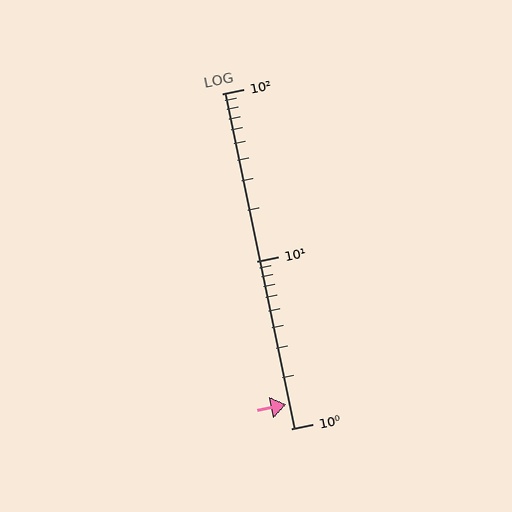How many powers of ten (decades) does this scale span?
The scale spans 2 decades, from 1 to 100.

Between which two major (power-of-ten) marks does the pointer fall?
The pointer is between 1 and 10.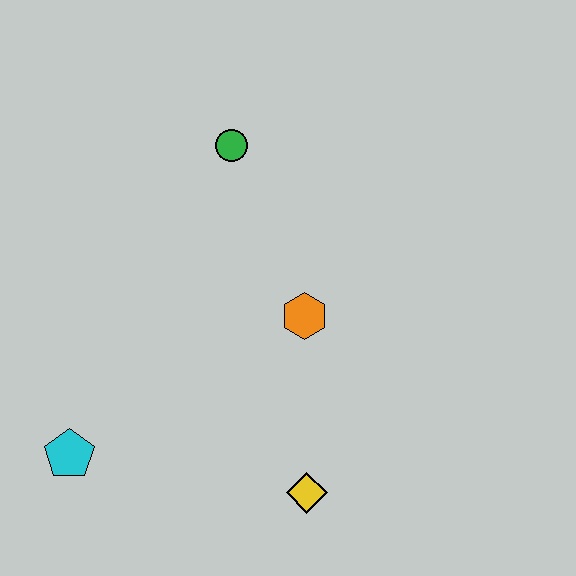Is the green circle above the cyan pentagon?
Yes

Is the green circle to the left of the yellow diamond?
Yes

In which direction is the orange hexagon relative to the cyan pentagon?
The orange hexagon is to the right of the cyan pentagon.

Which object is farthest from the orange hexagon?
The cyan pentagon is farthest from the orange hexagon.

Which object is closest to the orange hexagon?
The yellow diamond is closest to the orange hexagon.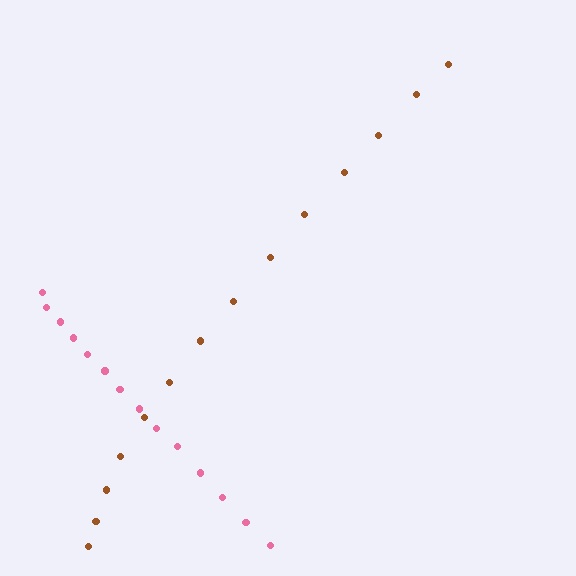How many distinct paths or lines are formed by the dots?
There are 2 distinct paths.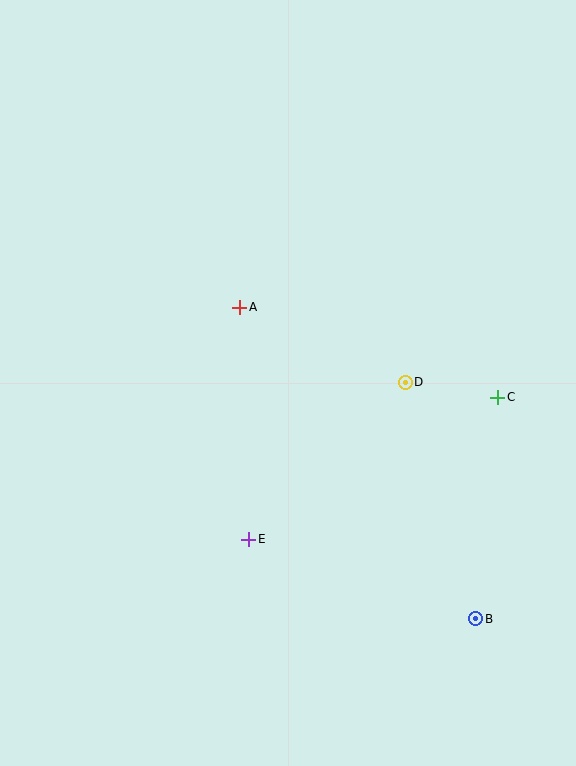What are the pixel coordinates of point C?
Point C is at (498, 397).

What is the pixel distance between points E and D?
The distance between E and D is 222 pixels.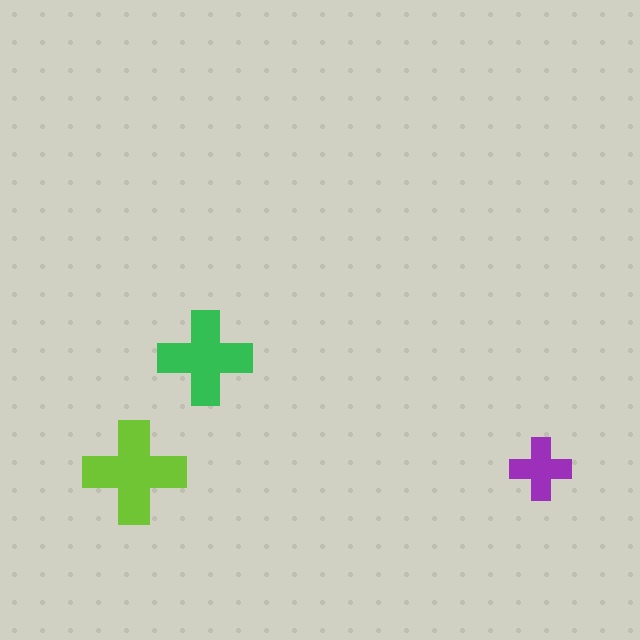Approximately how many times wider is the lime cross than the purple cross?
About 1.5 times wider.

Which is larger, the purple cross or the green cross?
The green one.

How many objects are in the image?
There are 3 objects in the image.